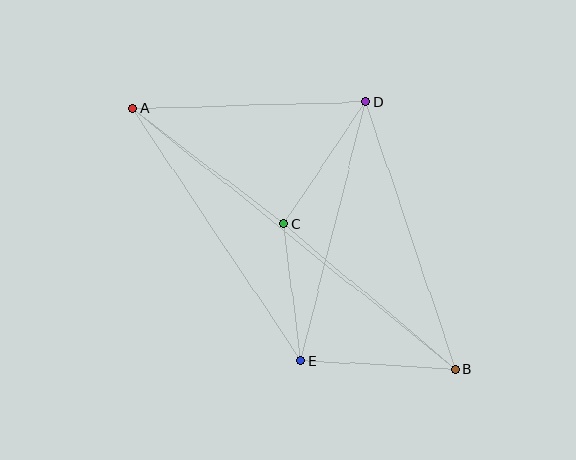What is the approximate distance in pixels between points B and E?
The distance between B and E is approximately 155 pixels.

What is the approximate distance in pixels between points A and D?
The distance between A and D is approximately 233 pixels.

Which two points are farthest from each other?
Points A and B are farthest from each other.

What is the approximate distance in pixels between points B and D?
The distance between B and D is approximately 282 pixels.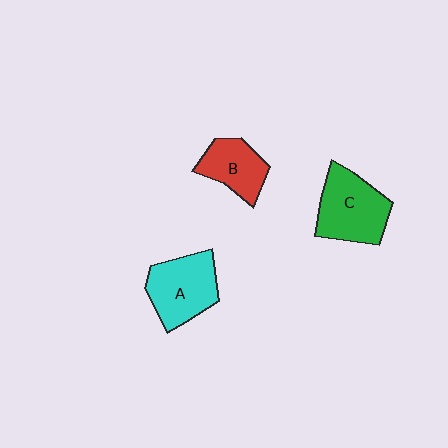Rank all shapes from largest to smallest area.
From largest to smallest: C (green), A (cyan), B (red).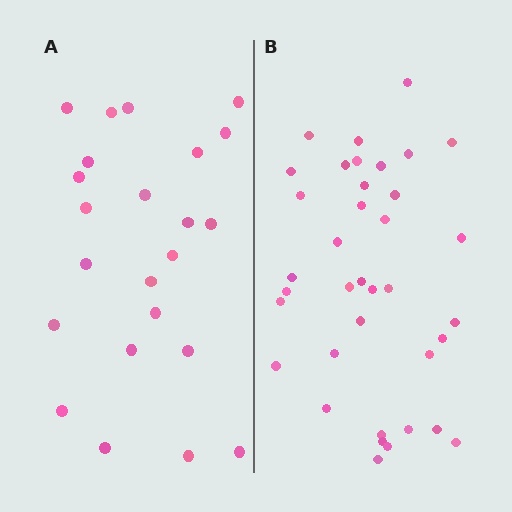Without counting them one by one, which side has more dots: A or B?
Region B (the right region) has more dots.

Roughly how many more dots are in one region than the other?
Region B has approximately 15 more dots than region A.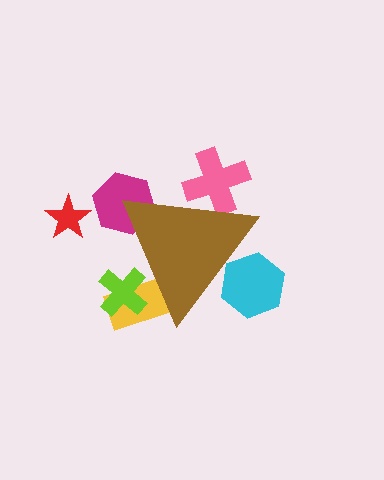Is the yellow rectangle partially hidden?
Yes, the yellow rectangle is partially hidden behind the brown triangle.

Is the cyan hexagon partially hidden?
Yes, the cyan hexagon is partially hidden behind the brown triangle.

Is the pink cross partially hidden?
Yes, the pink cross is partially hidden behind the brown triangle.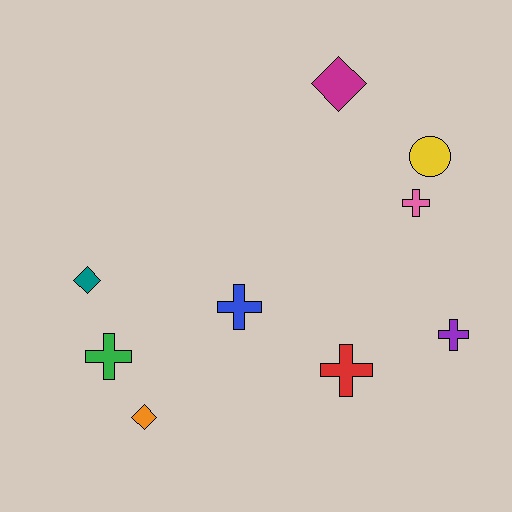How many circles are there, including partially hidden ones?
There is 1 circle.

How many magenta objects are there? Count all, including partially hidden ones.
There is 1 magenta object.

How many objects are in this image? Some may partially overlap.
There are 9 objects.